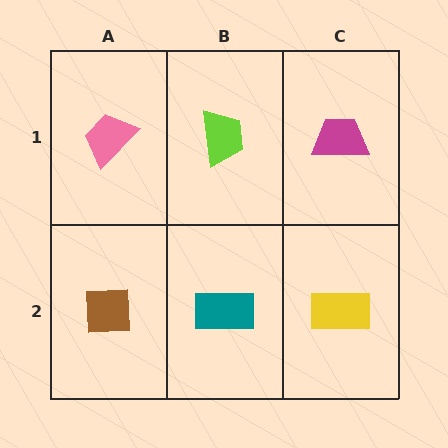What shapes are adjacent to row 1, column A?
A brown square (row 2, column A), a lime trapezoid (row 1, column B).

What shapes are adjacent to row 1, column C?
A yellow rectangle (row 2, column C), a lime trapezoid (row 1, column B).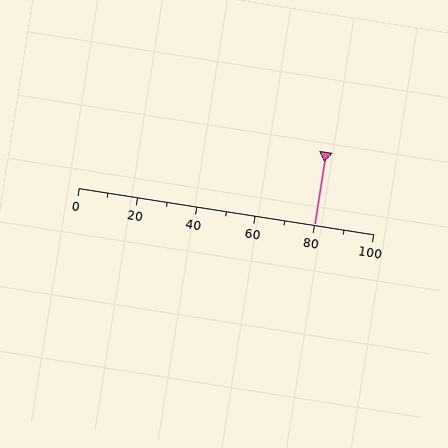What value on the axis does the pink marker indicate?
The marker indicates approximately 80.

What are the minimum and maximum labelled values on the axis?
The axis runs from 0 to 100.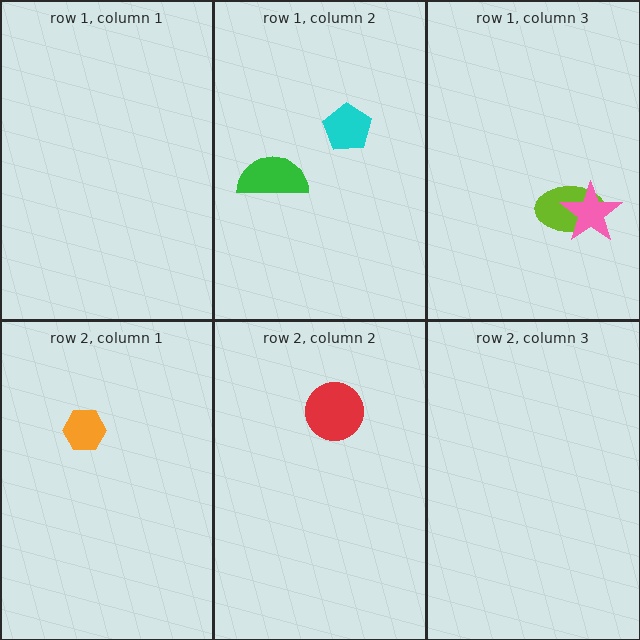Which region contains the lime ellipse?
The row 1, column 3 region.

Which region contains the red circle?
The row 2, column 2 region.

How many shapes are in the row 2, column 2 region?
1.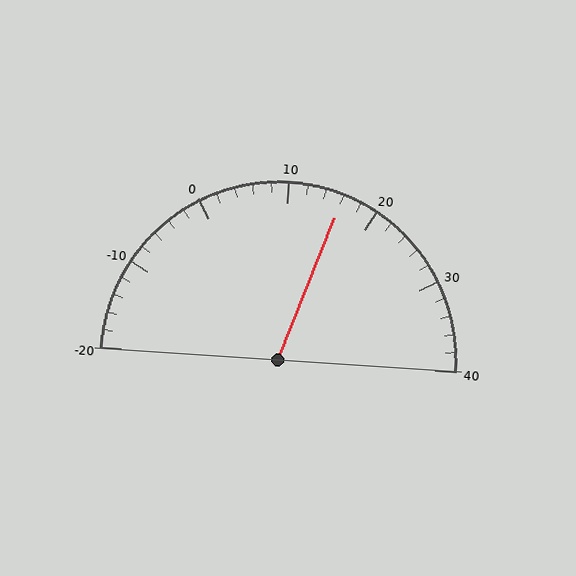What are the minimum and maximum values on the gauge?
The gauge ranges from -20 to 40.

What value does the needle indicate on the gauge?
The needle indicates approximately 16.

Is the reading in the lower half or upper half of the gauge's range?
The reading is in the upper half of the range (-20 to 40).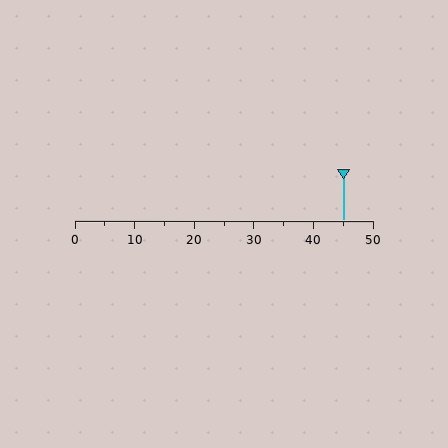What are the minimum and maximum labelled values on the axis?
The axis runs from 0 to 50.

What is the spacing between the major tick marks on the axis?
The major ticks are spaced 10 apart.